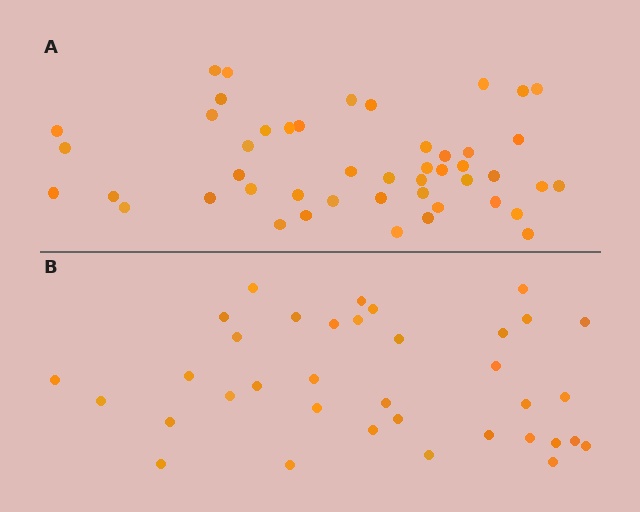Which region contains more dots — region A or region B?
Region A (the top region) has more dots.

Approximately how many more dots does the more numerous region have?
Region A has roughly 12 or so more dots than region B.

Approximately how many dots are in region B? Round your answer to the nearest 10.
About 40 dots. (The exact count is 36, which rounds to 40.)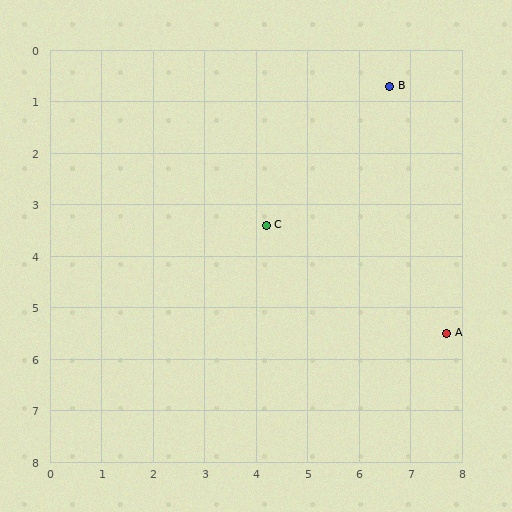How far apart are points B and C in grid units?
Points B and C are about 3.6 grid units apart.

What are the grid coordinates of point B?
Point B is at approximately (6.6, 0.7).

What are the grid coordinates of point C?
Point C is at approximately (4.2, 3.4).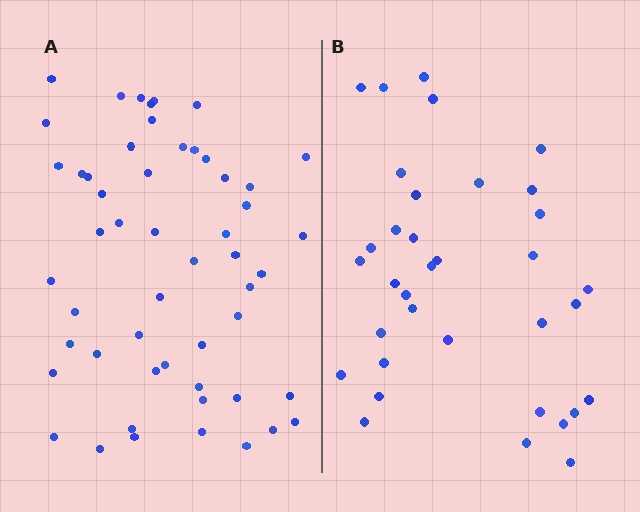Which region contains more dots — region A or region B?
Region A (the left region) has more dots.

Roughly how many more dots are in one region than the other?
Region A has approximately 20 more dots than region B.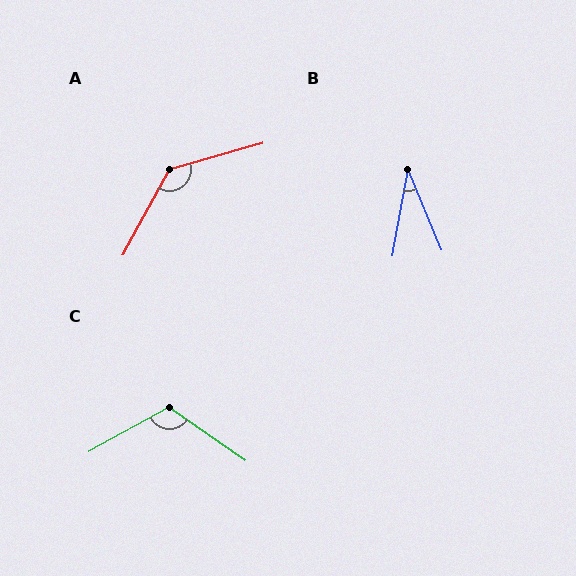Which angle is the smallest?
B, at approximately 33 degrees.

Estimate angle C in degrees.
Approximately 116 degrees.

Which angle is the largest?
A, at approximately 134 degrees.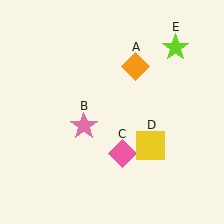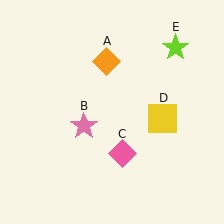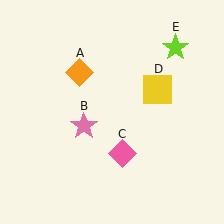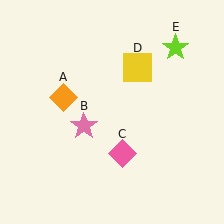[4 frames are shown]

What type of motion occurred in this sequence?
The orange diamond (object A), yellow square (object D) rotated counterclockwise around the center of the scene.